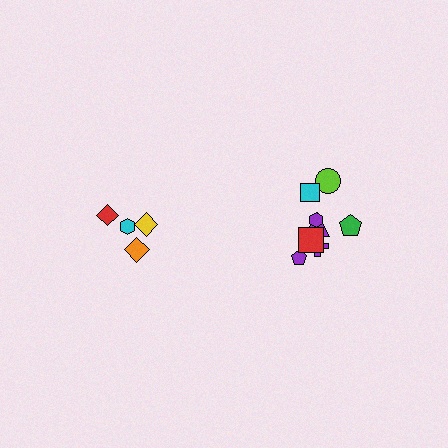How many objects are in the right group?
There are 8 objects.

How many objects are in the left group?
There are 4 objects.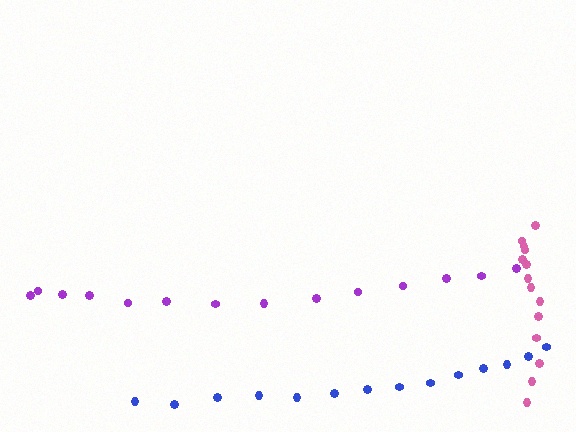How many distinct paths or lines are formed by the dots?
There are 3 distinct paths.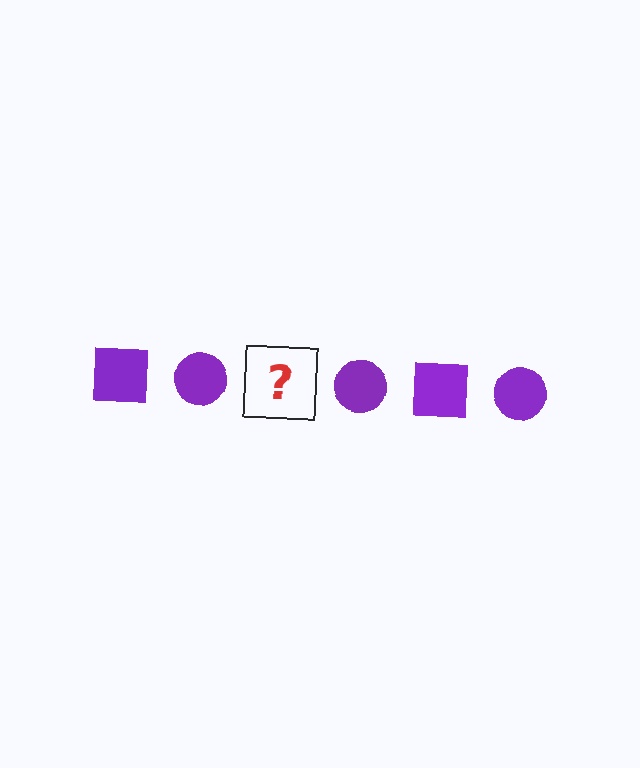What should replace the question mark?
The question mark should be replaced with a purple square.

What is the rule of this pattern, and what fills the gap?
The rule is that the pattern cycles through square, circle shapes in purple. The gap should be filled with a purple square.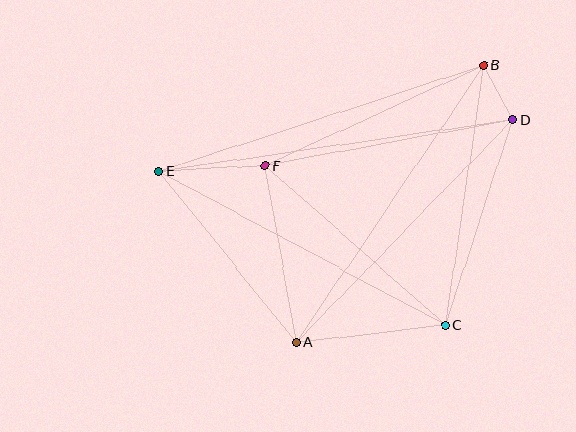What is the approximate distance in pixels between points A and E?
The distance between A and E is approximately 219 pixels.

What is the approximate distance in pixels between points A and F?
The distance between A and F is approximately 179 pixels.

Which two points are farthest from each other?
Points D and E are farthest from each other.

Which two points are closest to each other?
Points B and D are closest to each other.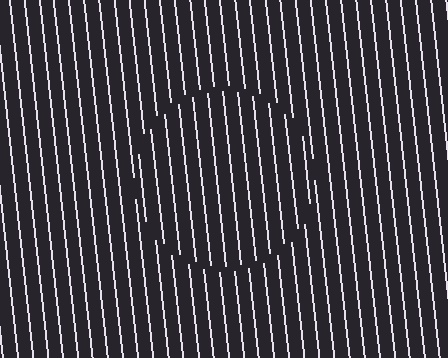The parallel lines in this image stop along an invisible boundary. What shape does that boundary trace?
An illusory circle. The interior of the shape contains the same grating, shifted by half a period — the contour is defined by the phase discontinuity where line-ends from the inner and outer gratings abut.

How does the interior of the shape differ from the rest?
The interior of the shape contains the same grating, shifted by half a period — the contour is defined by the phase discontinuity where line-ends from the inner and outer gratings abut.